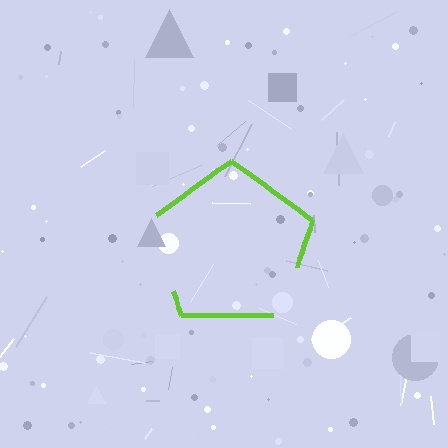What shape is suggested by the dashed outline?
The dashed outline suggests a pentagon.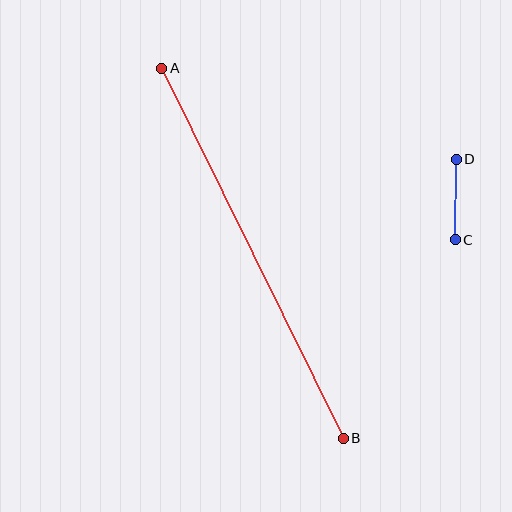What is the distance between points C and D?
The distance is approximately 81 pixels.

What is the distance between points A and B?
The distance is approximately 412 pixels.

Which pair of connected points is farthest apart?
Points A and B are farthest apart.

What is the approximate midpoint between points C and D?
The midpoint is at approximately (456, 199) pixels.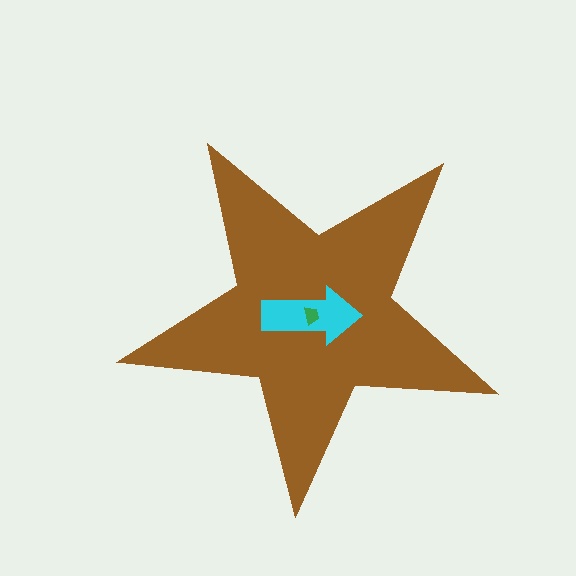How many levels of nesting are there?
3.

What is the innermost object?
The green trapezoid.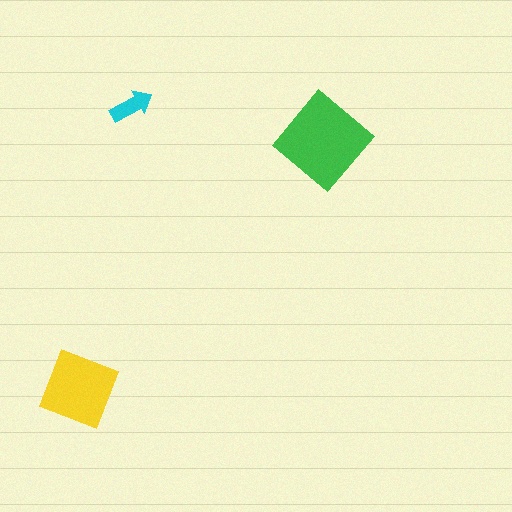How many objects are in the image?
There are 3 objects in the image.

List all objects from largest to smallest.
The green diamond, the yellow diamond, the cyan arrow.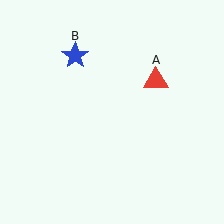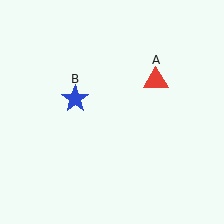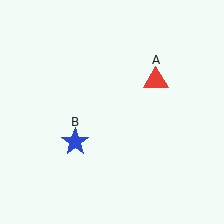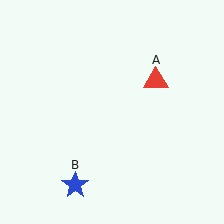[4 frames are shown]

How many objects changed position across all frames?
1 object changed position: blue star (object B).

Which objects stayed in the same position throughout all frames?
Red triangle (object A) remained stationary.